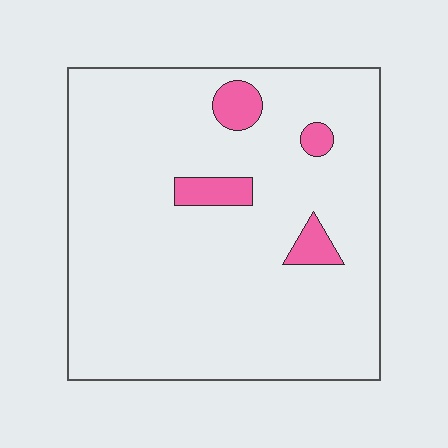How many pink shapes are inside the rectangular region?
4.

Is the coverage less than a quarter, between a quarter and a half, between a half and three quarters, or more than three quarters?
Less than a quarter.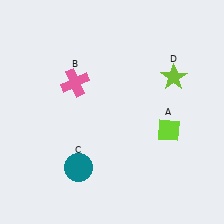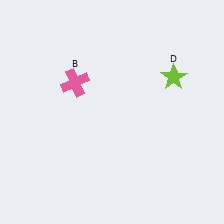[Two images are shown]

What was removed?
The teal circle (C), the lime diamond (A) were removed in Image 2.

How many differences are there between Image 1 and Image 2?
There are 2 differences between the two images.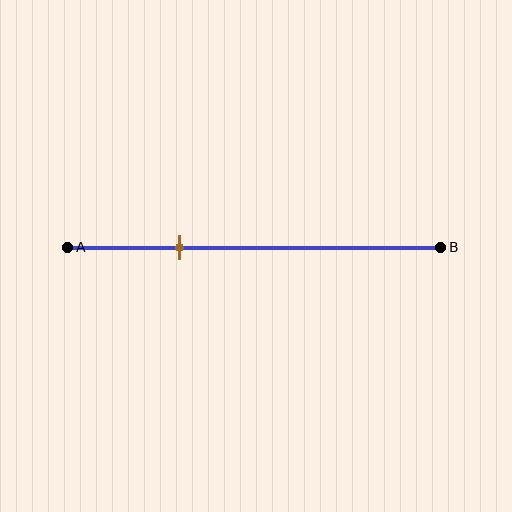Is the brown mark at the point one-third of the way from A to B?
No, the mark is at about 30% from A, not at the 33% one-third point.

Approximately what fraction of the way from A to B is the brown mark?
The brown mark is approximately 30% of the way from A to B.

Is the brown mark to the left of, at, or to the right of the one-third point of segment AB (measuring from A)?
The brown mark is to the left of the one-third point of segment AB.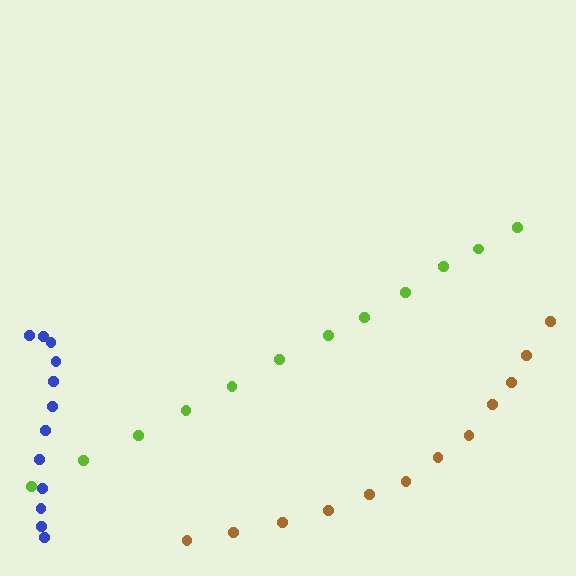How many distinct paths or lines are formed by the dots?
There are 3 distinct paths.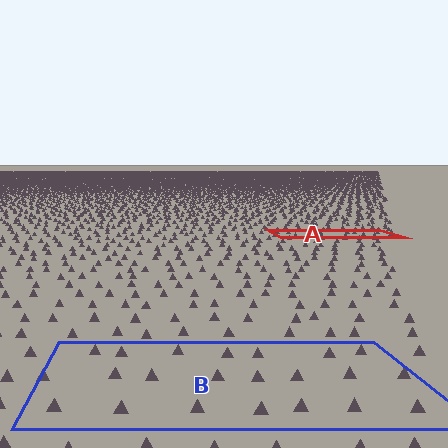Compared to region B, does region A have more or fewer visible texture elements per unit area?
Region A has more texture elements per unit area — they are packed more densely because it is farther away.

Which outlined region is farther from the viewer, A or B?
Region A is farther from the viewer — the texture elements inside it appear smaller and more densely packed.